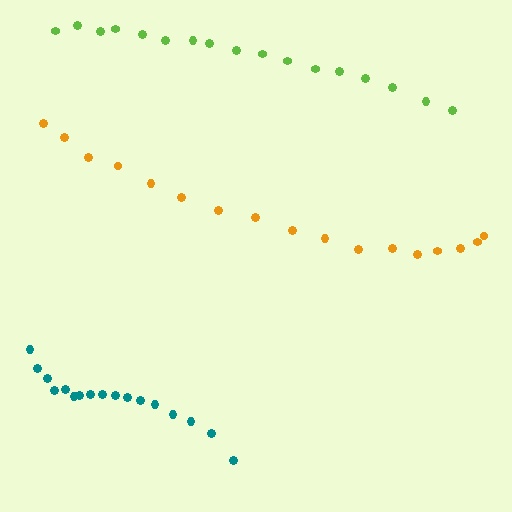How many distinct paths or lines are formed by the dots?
There are 3 distinct paths.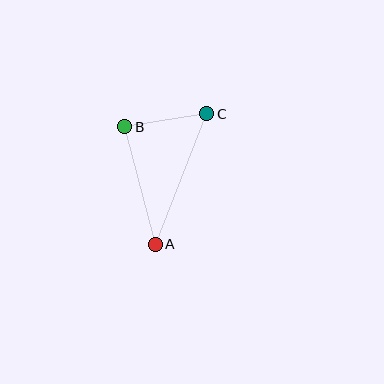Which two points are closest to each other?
Points B and C are closest to each other.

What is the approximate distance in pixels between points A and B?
The distance between A and B is approximately 121 pixels.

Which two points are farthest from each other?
Points A and C are farthest from each other.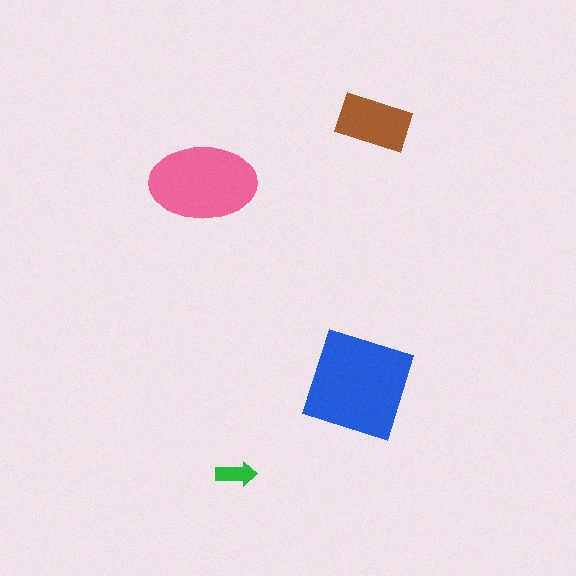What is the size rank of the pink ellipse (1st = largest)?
2nd.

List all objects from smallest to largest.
The green arrow, the brown rectangle, the pink ellipse, the blue diamond.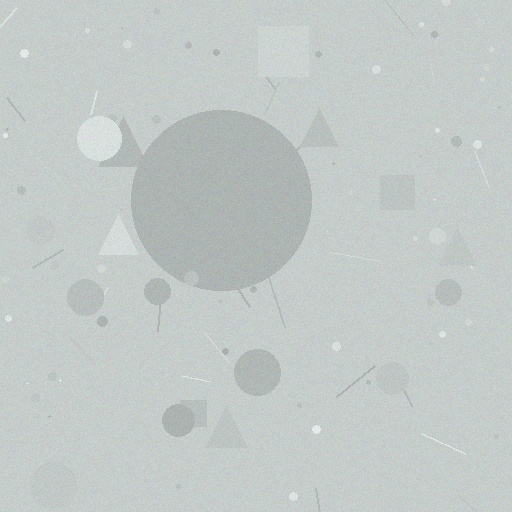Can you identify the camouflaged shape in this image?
The camouflaged shape is a circle.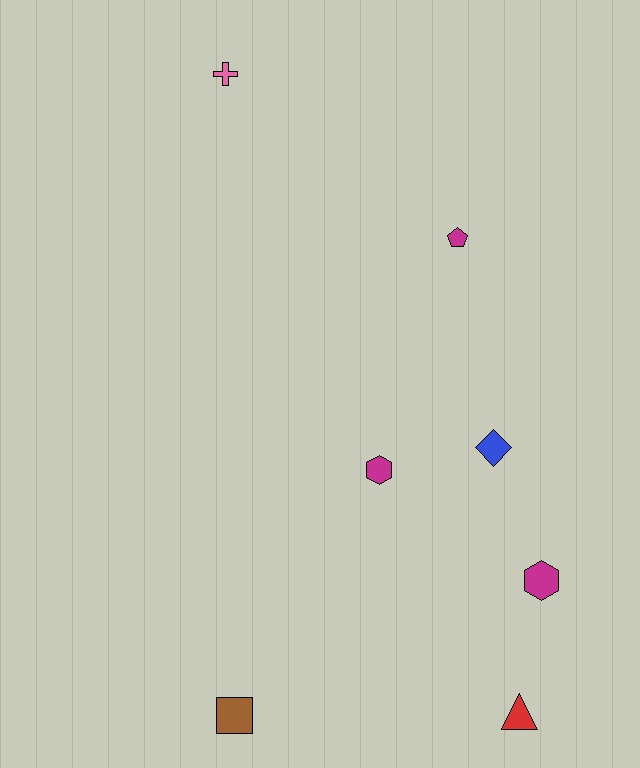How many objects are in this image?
There are 7 objects.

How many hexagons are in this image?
There are 2 hexagons.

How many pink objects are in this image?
There is 1 pink object.